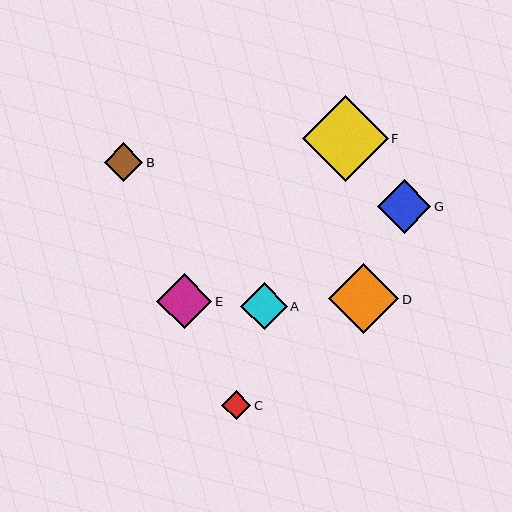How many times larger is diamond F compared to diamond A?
Diamond F is approximately 1.8 times the size of diamond A.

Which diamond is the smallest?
Diamond C is the smallest with a size of approximately 29 pixels.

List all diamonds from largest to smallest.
From largest to smallest: F, D, E, G, A, B, C.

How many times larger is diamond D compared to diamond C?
Diamond D is approximately 2.4 times the size of diamond C.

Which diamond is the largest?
Diamond F is the largest with a size of approximately 86 pixels.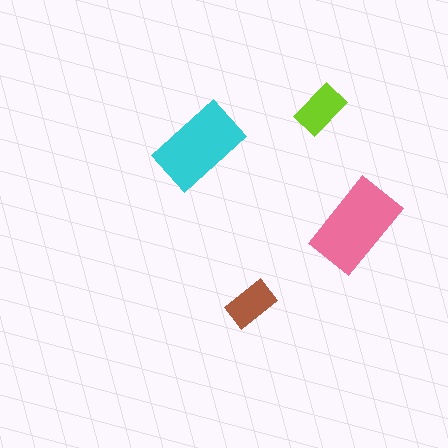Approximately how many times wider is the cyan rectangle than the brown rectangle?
About 2 times wider.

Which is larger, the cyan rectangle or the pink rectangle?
The pink one.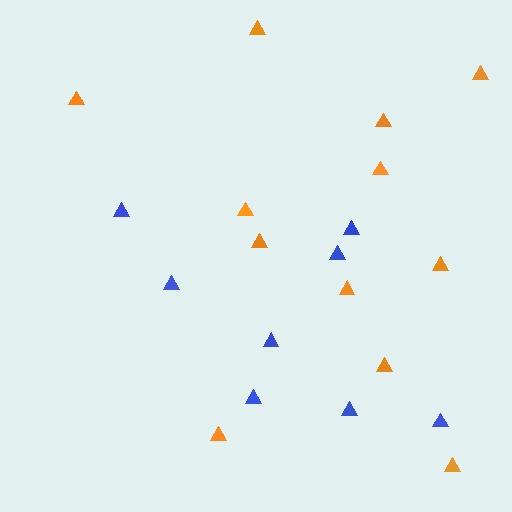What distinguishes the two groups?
There are 2 groups: one group of blue triangles (8) and one group of orange triangles (12).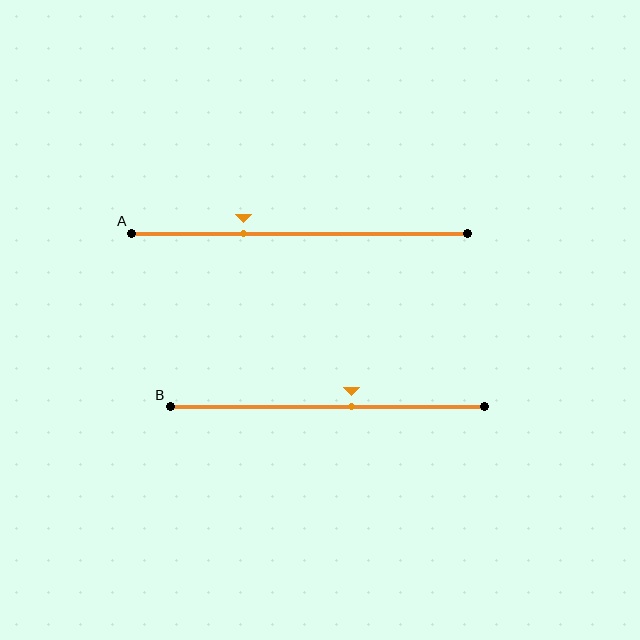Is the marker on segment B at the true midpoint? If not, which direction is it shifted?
No, the marker on segment B is shifted to the right by about 8% of the segment length.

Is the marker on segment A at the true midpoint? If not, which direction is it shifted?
No, the marker on segment A is shifted to the left by about 17% of the segment length.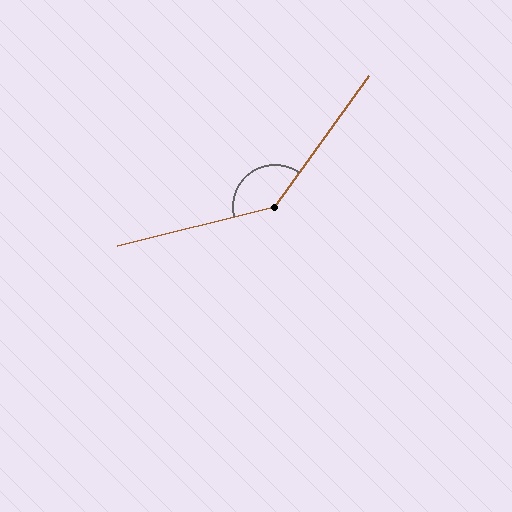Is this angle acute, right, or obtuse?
It is obtuse.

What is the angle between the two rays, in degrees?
Approximately 140 degrees.